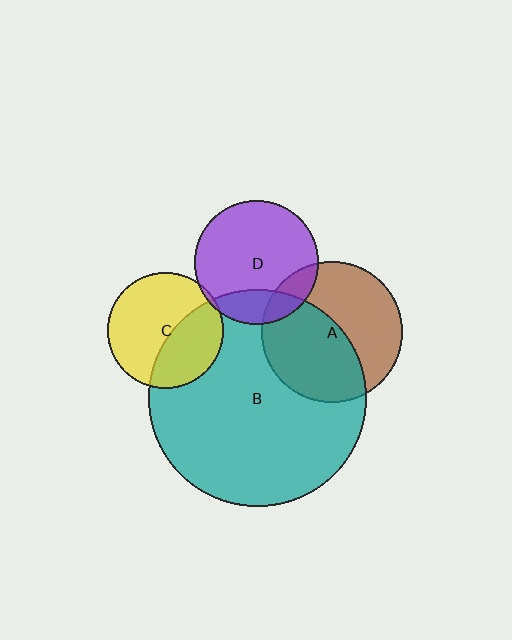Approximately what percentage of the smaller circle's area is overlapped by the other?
Approximately 15%.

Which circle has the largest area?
Circle B (teal).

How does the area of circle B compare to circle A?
Approximately 2.4 times.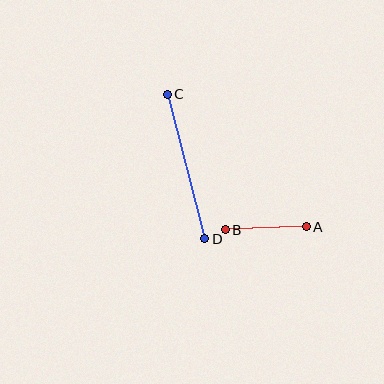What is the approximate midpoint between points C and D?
The midpoint is at approximately (186, 166) pixels.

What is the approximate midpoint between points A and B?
The midpoint is at approximately (266, 228) pixels.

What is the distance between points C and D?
The distance is approximately 149 pixels.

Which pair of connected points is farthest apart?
Points C and D are farthest apart.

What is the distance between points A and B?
The distance is approximately 81 pixels.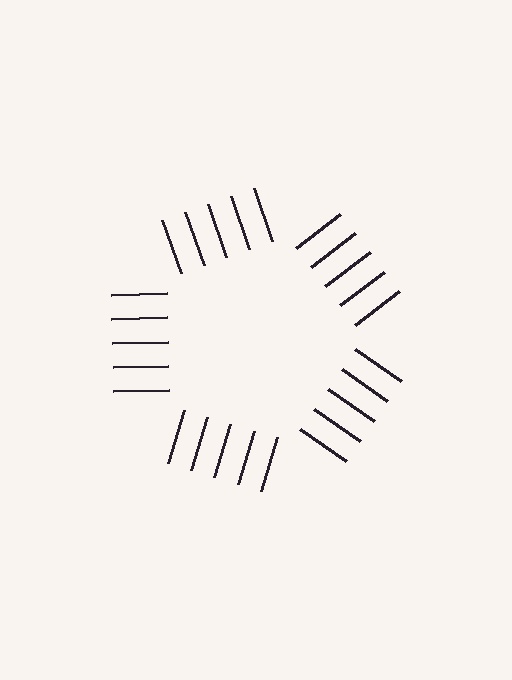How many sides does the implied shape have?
5 sides — the line-ends trace a pentagon.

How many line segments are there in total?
25 — 5 along each of the 5 edges.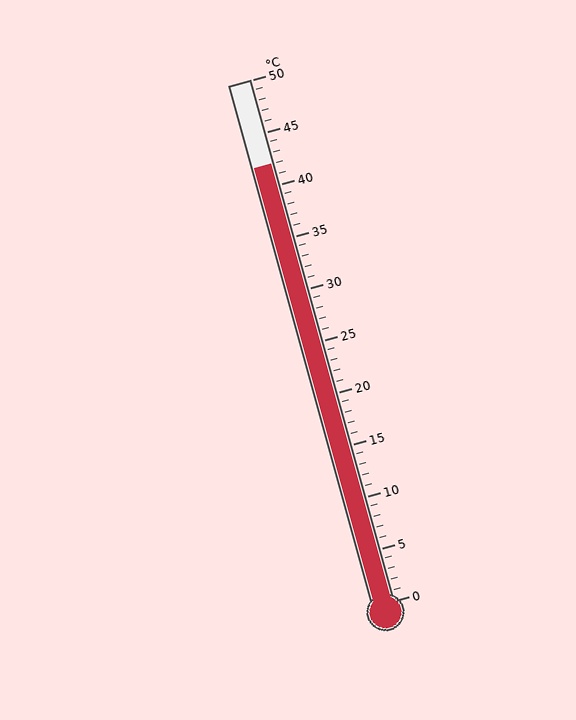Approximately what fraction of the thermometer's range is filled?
The thermometer is filled to approximately 85% of its range.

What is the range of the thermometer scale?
The thermometer scale ranges from 0°C to 50°C.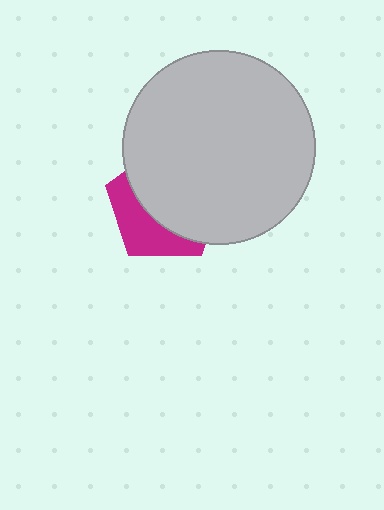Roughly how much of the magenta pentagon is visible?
A small part of it is visible (roughly 36%).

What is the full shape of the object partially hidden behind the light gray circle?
The partially hidden object is a magenta pentagon.